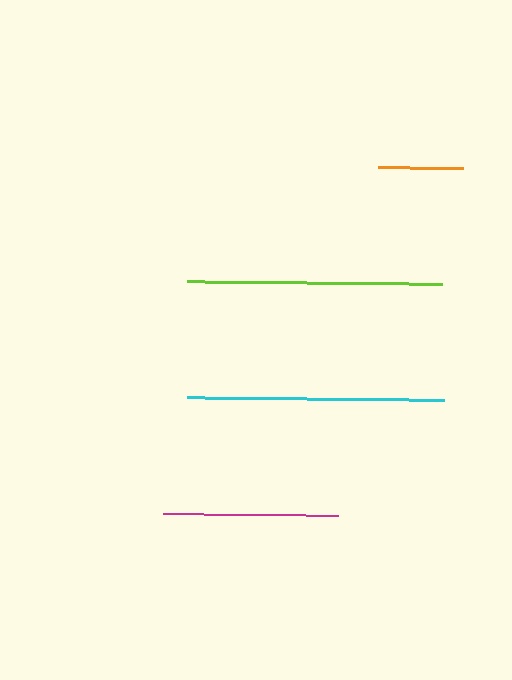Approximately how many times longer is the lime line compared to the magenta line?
The lime line is approximately 1.5 times the length of the magenta line.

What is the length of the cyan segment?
The cyan segment is approximately 257 pixels long.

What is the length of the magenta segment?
The magenta segment is approximately 175 pixels long.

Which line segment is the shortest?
The orange line is the shortest at approximately 85 pixels.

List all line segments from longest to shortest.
From longest to shortest: cyan, lime, magenta, orange.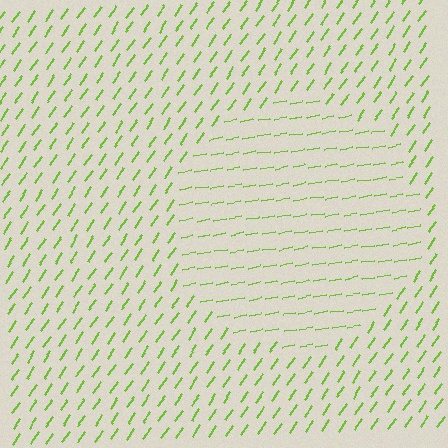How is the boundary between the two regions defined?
The boundary is defined purely by a change in line orientation (approximately 45 degrees difference). All lines are the same color and thickness.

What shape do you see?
I see a circle.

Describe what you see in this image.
The image is filled with small lime line segments. A circle region in the image has lines oriented differently from the surrounding lines, creating a visible texture boundary.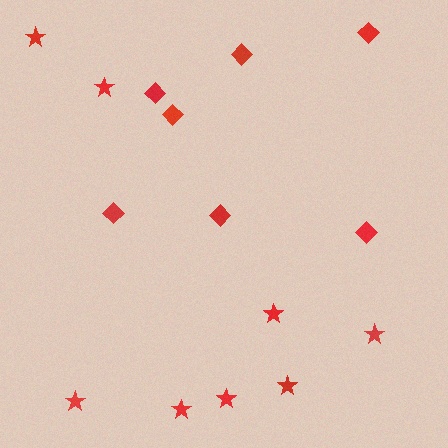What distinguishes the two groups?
There are 2 groups: one group of stars (8) and one group of diamonds (7).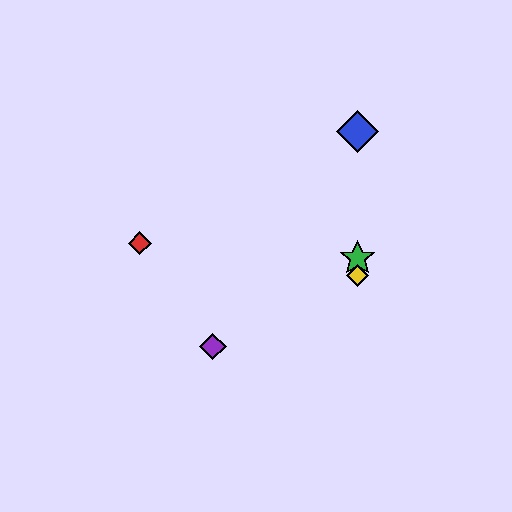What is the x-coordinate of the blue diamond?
The blue diamond is at x≈358.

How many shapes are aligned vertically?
3 shapes (the blue diamond, the green star, the yellow diamond) are aligned vertically.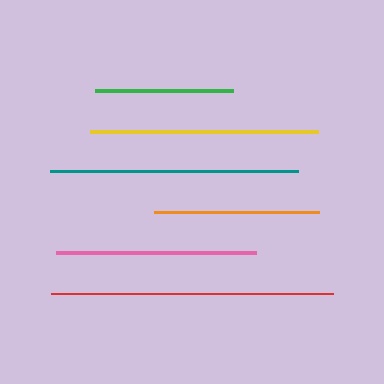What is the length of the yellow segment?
The yellow segment is approximately 229 pixels long.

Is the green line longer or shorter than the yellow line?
The yellow line is longer than the green line.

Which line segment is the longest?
The red line is the longest at approximately 282 pixels.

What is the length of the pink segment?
The pink segment is approximately 200 pixels long.